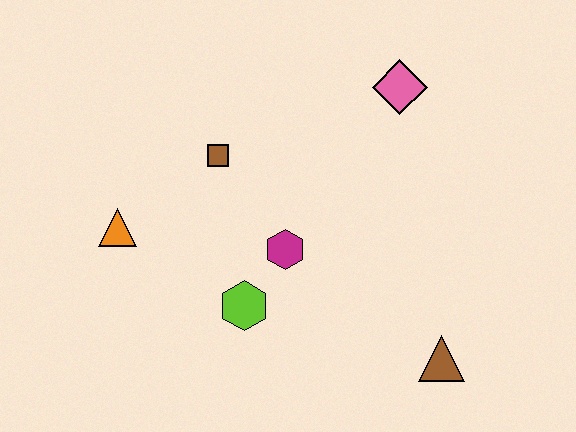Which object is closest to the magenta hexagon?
The lime hexagon is closest to the magenta hexagon.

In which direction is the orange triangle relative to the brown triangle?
The orange triangle is to the left of the brown triangle.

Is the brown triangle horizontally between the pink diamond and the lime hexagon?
No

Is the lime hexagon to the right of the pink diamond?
No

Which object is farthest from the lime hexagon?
The pink diamond is farthest from the lime hexagon.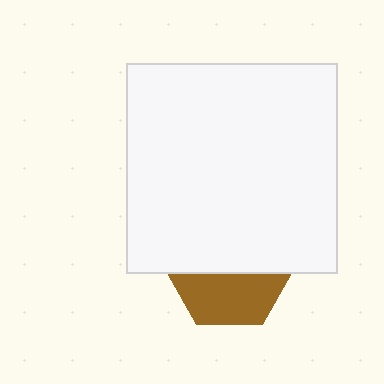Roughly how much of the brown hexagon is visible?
A small part of it is visible (roughly 43%).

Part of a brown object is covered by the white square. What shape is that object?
It is a hexagon.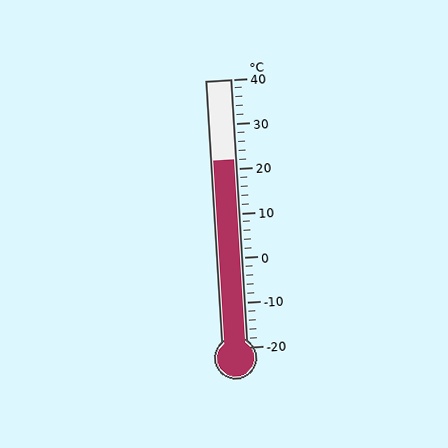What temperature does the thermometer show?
The thermometer shows approximately 22°C.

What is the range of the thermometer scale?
The thermometer scale ranges from -20°C to 40°C.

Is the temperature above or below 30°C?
The temperature is below 30°C.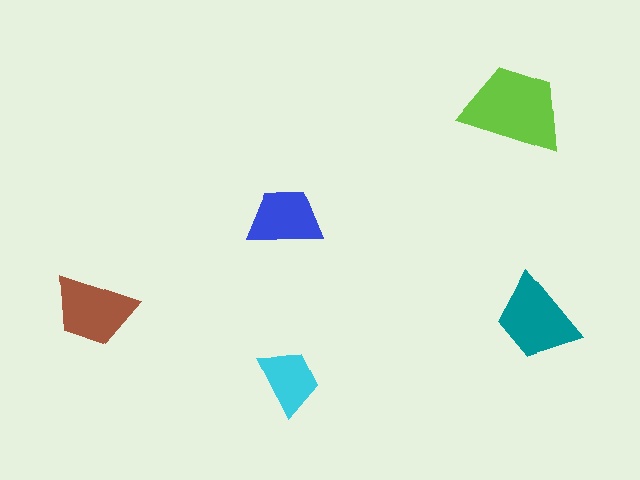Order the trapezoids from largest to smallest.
the lime one, the teal one, the brown one, the blue one, the cyan one.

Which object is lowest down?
The cyan trapezoid is bottommost.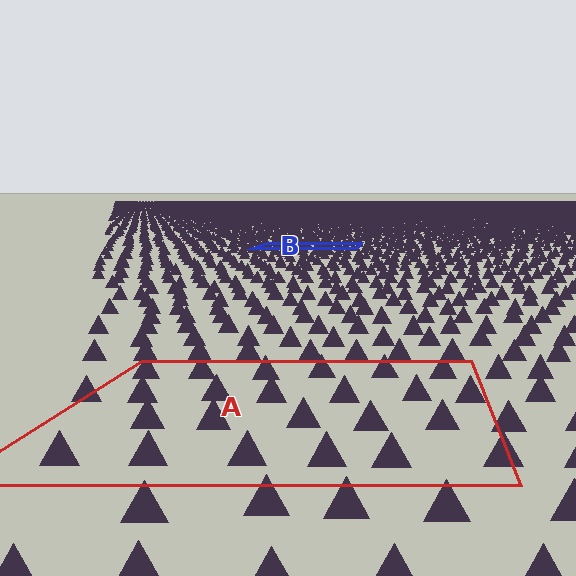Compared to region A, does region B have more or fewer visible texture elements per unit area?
Region B has more texture elements per unit area — they are packed more densely because it is farther away.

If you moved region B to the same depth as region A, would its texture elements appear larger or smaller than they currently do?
They would appear larger. At a closer depth, the same texture elements are projected at a bigger on-screen size.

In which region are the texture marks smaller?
The texture marks are smaller in region B, because it is farther away.